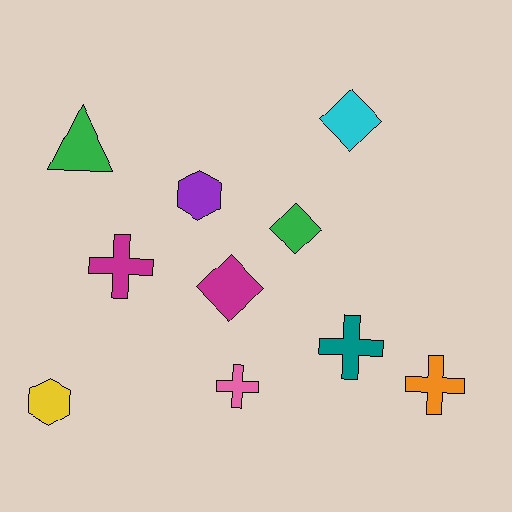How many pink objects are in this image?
There is 1 pink object.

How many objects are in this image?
There are 10 objects.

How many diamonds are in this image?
There are 3 diamonds.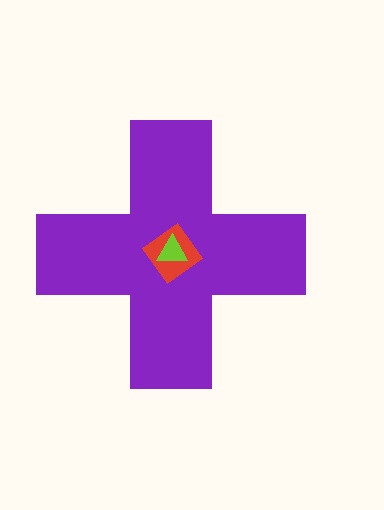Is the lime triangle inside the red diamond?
Yes.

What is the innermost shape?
The lime triangle.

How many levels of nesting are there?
3.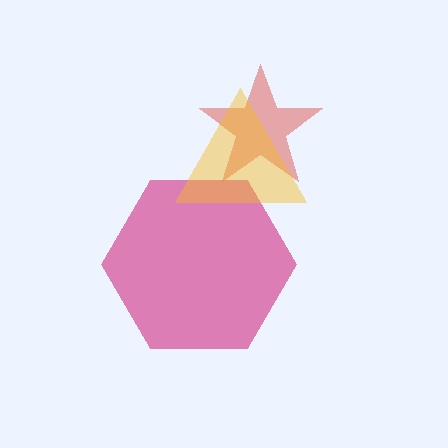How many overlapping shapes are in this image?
There are 3 overlapping shapes in the image.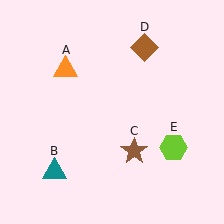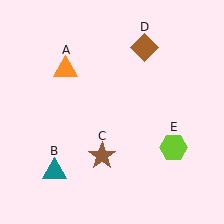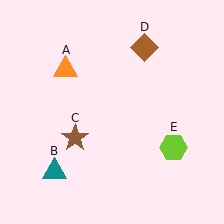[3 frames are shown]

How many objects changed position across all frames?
1 object changed position: brown star (object C).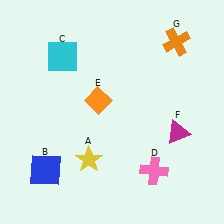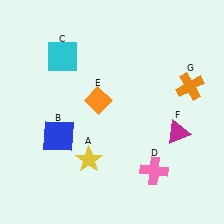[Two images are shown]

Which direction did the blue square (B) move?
The blue square (B) moved up.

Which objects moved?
The objects that moved are: the blue square (B), the orange cross (G).